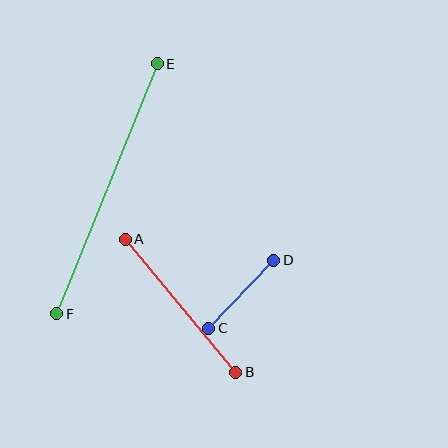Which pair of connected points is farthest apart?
Points E and F are farthest apart.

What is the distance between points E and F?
The distance is approximately 270 pixels.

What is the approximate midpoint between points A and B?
The midpoint is at approximately (181, 306) pixels.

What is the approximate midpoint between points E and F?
The midpoint is at approximately (107, 189) pixels.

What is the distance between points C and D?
The distance is approximately 94 pixels.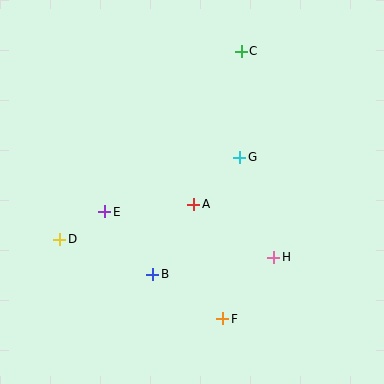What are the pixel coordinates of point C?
Point C is at (241, 51).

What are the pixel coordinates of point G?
Point G is at (240, 157).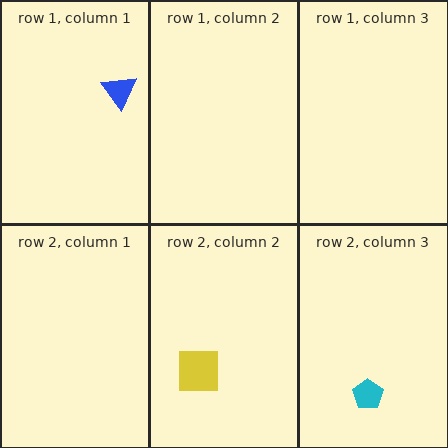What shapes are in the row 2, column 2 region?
The yellow square.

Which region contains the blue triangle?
The row 1, column 1 region.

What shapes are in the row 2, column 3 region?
The cyan pentagon.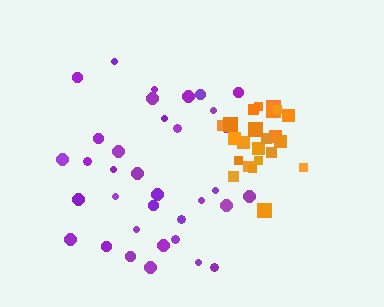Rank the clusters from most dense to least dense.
orange, purple.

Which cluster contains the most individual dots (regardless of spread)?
Purple (35).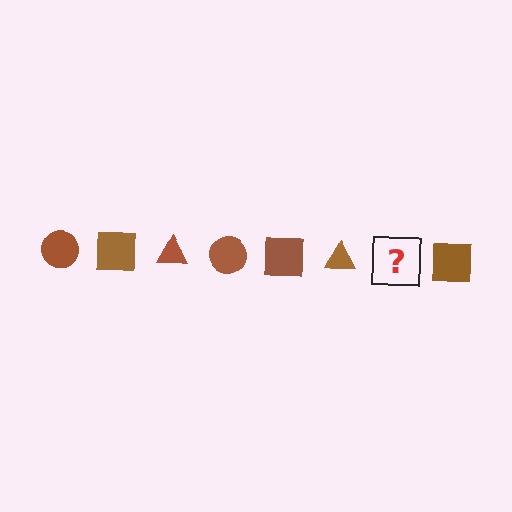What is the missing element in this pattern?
The missing element is a brown circle.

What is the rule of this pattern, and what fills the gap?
The rule is that the pattern cycles through circle, square, triangle shapes in brown. The gap should be filled with a brown circle.